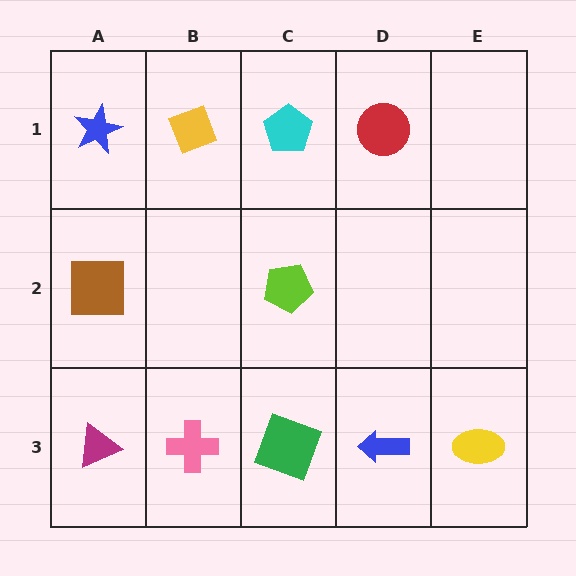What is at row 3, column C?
A green square.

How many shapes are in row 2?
2 shapes.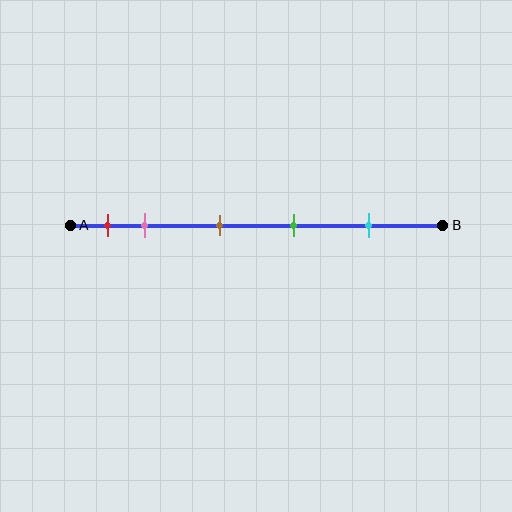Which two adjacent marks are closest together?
The red and pink marks are the closest adjacent pair.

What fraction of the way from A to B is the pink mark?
The pink mark is approximately 20% (0.2) of the way from A to B.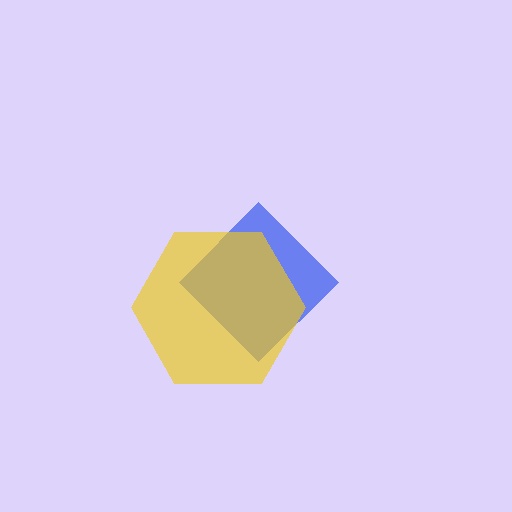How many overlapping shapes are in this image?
There are 2 overlapping shapes in the image.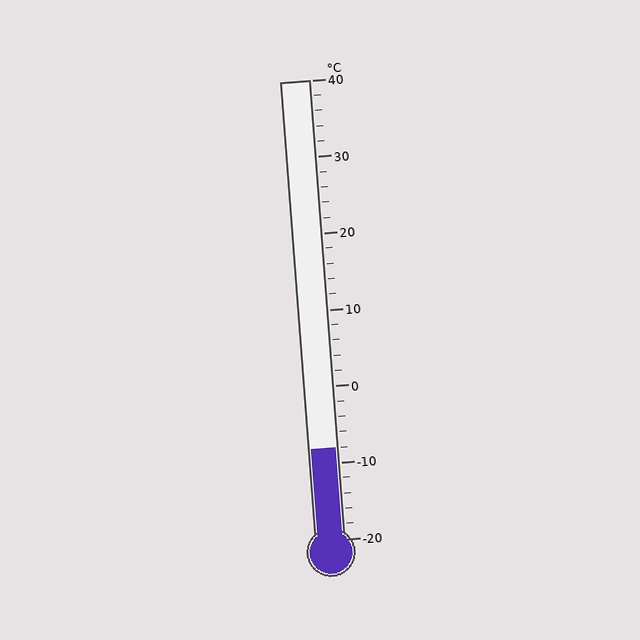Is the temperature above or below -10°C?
The temperature is above -10°C.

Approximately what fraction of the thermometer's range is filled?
The thermometer is filled to approximately 20% of its range.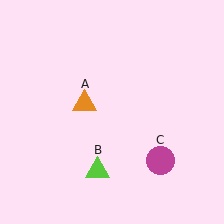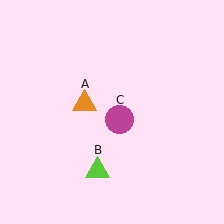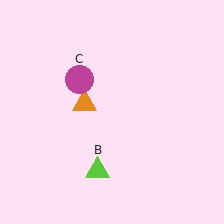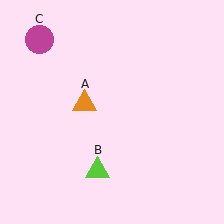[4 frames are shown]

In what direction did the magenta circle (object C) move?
The magenta circle (object C) moved up and to the left.